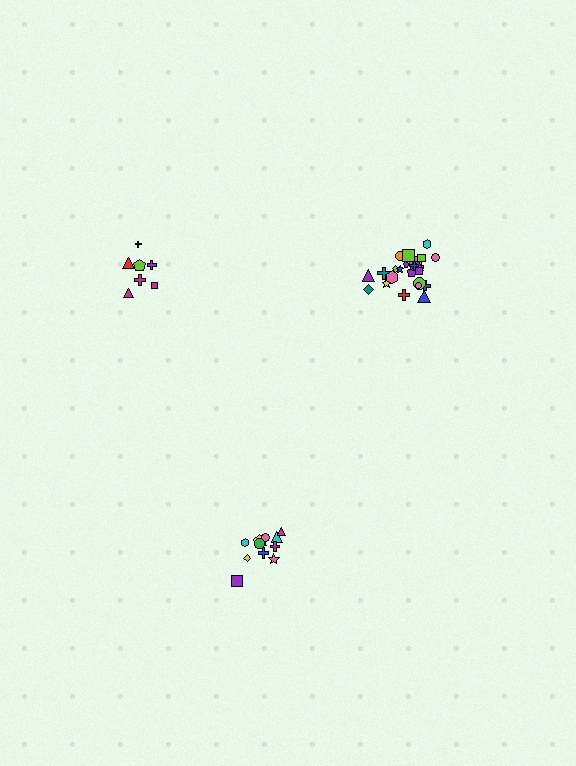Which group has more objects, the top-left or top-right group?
The top-right group.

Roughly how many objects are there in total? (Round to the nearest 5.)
Roughly 45 objects in total.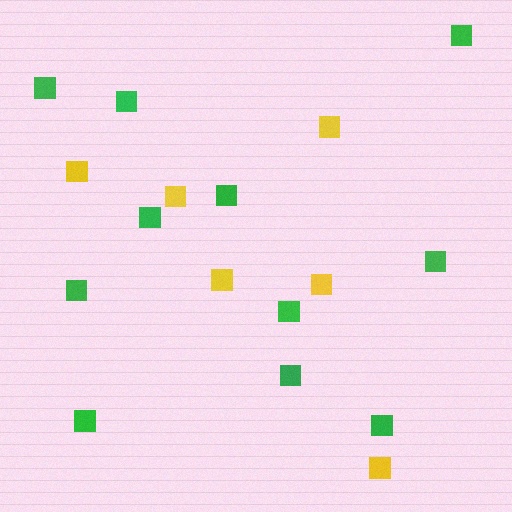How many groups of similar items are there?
There are 2 groups: one group of green squares (11) and one group of yellow squares (6).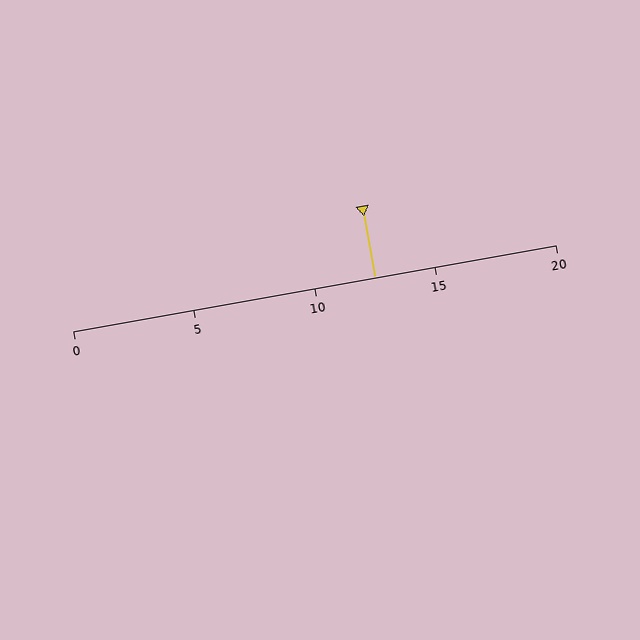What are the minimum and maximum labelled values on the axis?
The axis runs from 0 to 20.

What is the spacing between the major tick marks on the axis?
The major ticks are spaced 5 apart.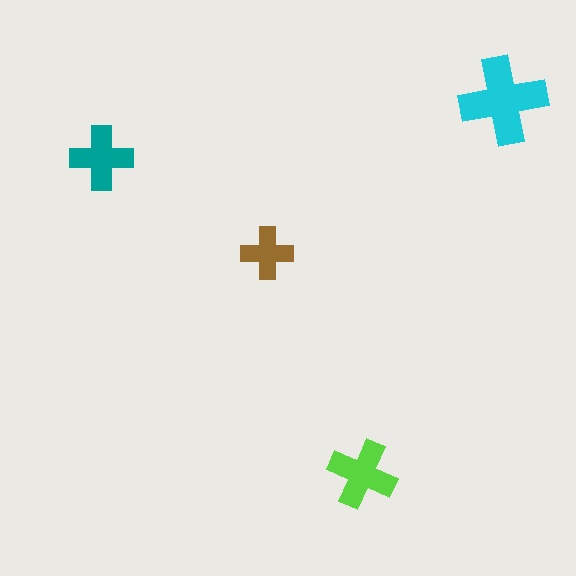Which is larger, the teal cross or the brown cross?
The teal one.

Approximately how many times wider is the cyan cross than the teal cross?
About 1.5 times wider.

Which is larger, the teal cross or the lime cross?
The lime one.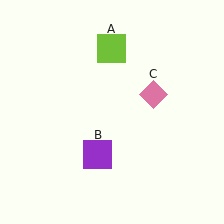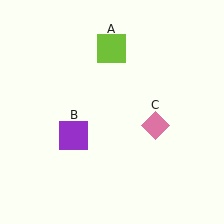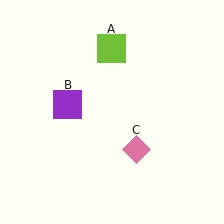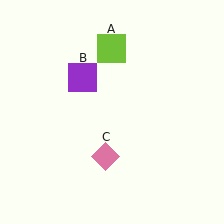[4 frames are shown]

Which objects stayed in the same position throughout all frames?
Lime square (object A) remained stationary.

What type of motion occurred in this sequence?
The purple square (object B), pink diamond (object C) rotated clockwise around the center of the scene.